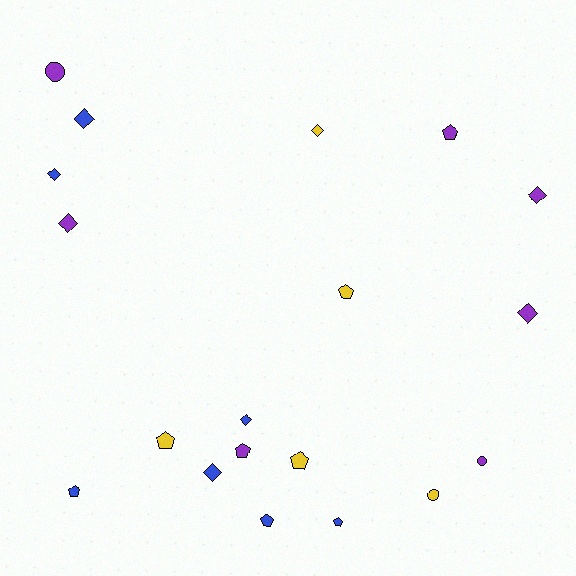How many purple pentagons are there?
There are 2 purple pentagons.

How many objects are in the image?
There are 19 objects.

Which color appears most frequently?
Blue, with 7 objects.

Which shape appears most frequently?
Diamond, with 8 objects.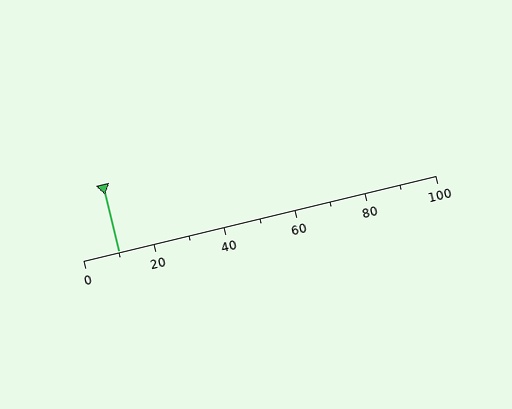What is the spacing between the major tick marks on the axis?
The major ticks are spaced 20 apart.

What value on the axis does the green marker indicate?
The marker indicates approximately 10.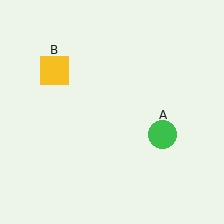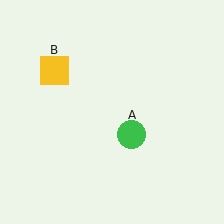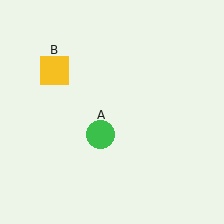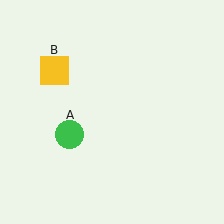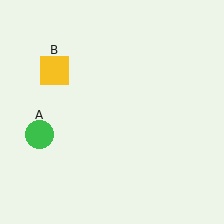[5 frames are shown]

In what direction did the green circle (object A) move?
The green circle (object A) moved left.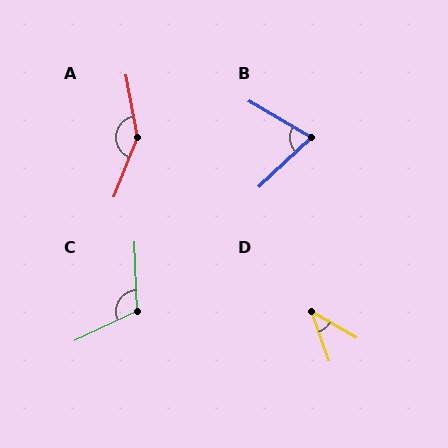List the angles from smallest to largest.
D (41°), B (73°), C (113°), A (148°).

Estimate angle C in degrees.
Approximately 113 degrees.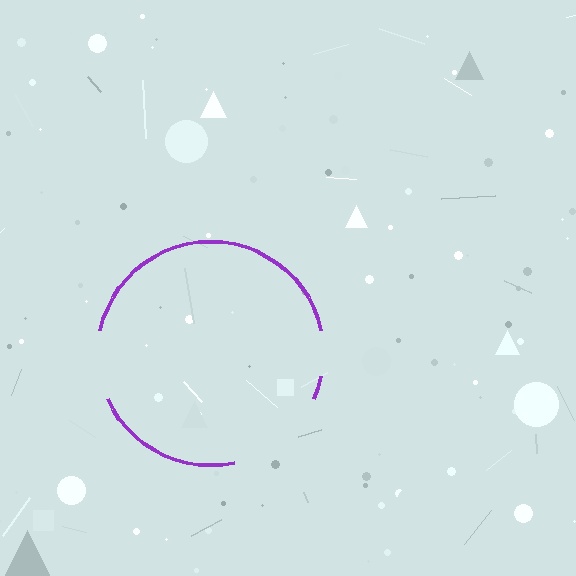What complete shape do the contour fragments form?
The contour fragments form a circle.